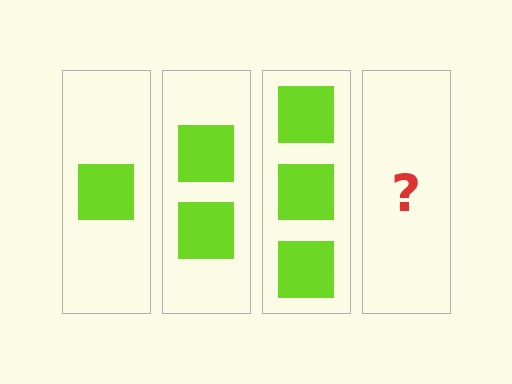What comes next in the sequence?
The next element should be 4 squares.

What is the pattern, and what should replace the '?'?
The pattern is that each step adds one more square. The '?' should be 4 squares.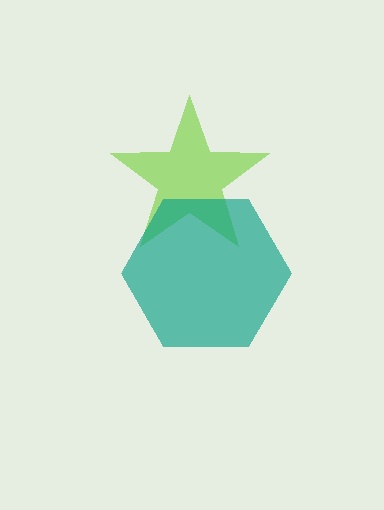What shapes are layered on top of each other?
The layered shapes are: a lime star, a teal hexagon.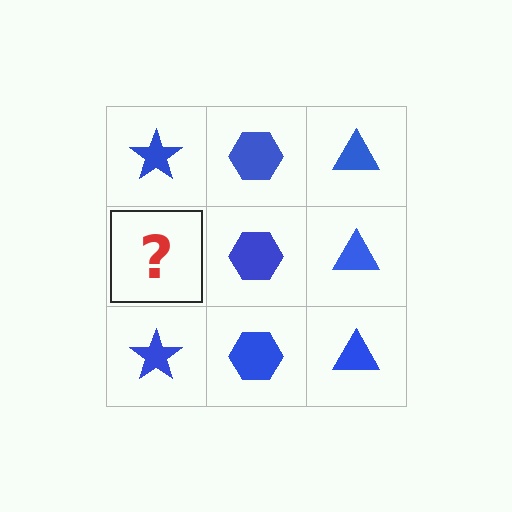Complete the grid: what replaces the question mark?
The question mark should be replaced with a blue star.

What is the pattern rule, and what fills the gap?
The rule is that each column has a consistent shape. The gap should be filled with a blue star.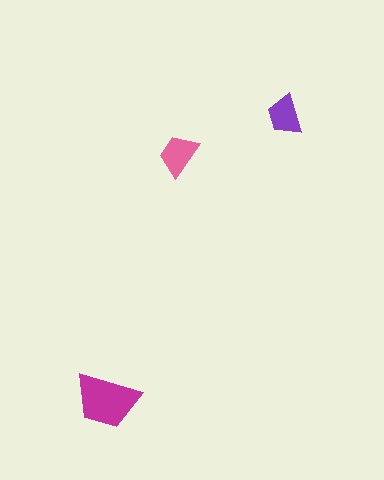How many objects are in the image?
There are 3 objects in the image.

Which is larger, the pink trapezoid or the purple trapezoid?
The pink one.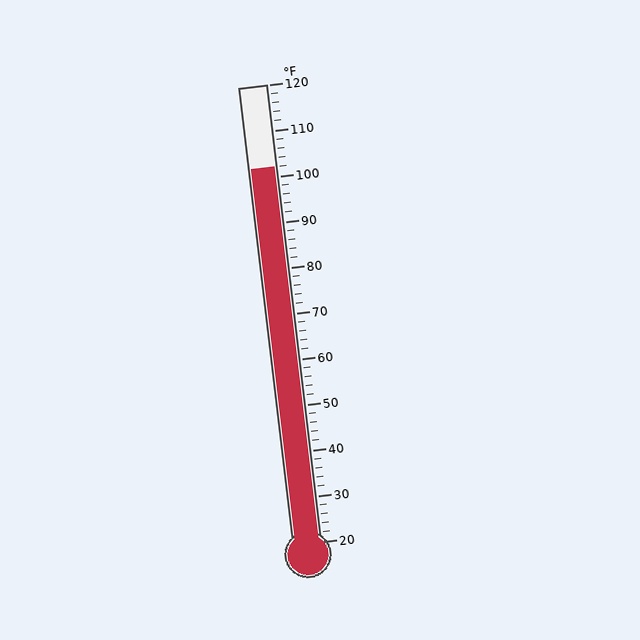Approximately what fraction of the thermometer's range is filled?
The thermometer is filled to approximately 80% of its range.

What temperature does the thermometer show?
The thermometer shows approximately 102°F.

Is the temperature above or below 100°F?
The temperature is above 100°F.